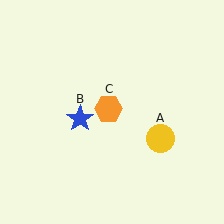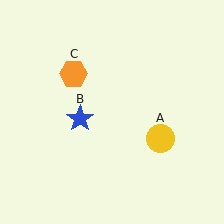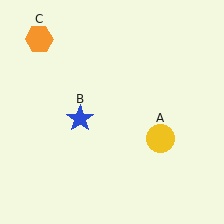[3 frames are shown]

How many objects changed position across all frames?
1 object changed position: orange hexagon (object C).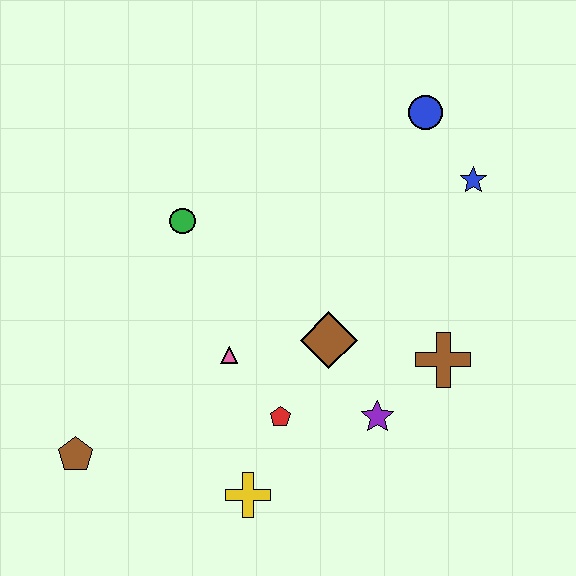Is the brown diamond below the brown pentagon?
No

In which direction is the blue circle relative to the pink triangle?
The blue circle is above the pink triangle.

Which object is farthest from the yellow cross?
The blue circle is farthest from the yellow cross.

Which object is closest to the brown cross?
The purple star is closest to the brown cross.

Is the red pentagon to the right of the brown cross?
No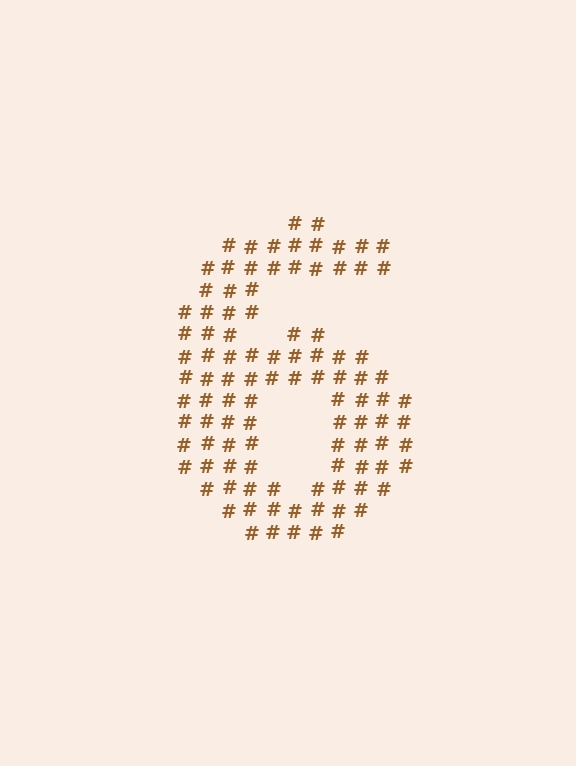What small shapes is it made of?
It is made of small hash symbols.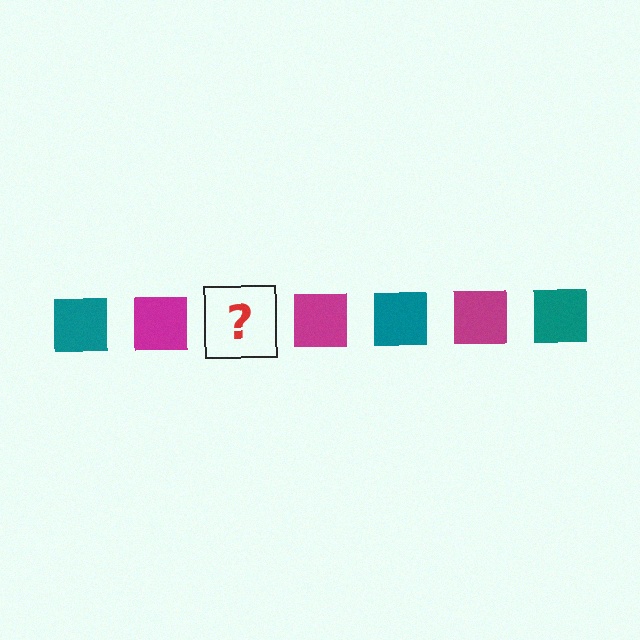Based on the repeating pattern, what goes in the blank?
The blank should be a teal square.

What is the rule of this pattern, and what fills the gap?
The rule is that the pattern cycles through teal, magenta squares. The gap should be filled with a teal square.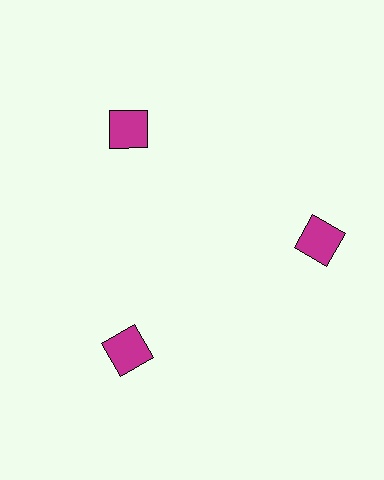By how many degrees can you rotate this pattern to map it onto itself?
The pattern maps onto itself every 120 degrees of rotation.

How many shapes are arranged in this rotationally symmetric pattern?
There are 3 shapes, arranged in 3 groups of 1.